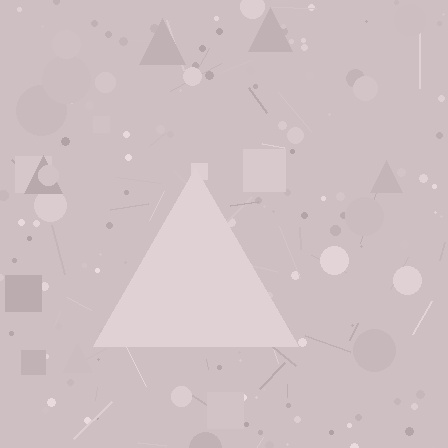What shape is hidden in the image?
A triangle is hidden in the image.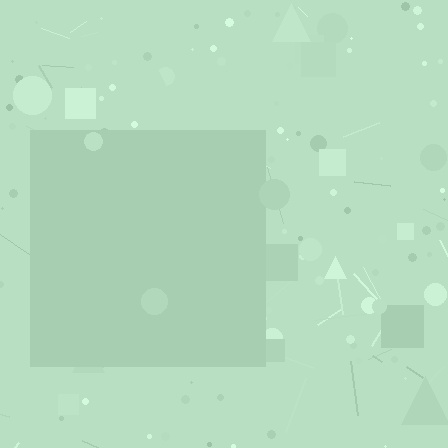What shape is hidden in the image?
A square is hidden in the image.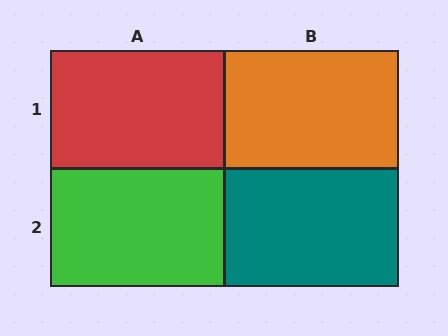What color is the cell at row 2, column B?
Teal.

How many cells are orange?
1 cell is orange.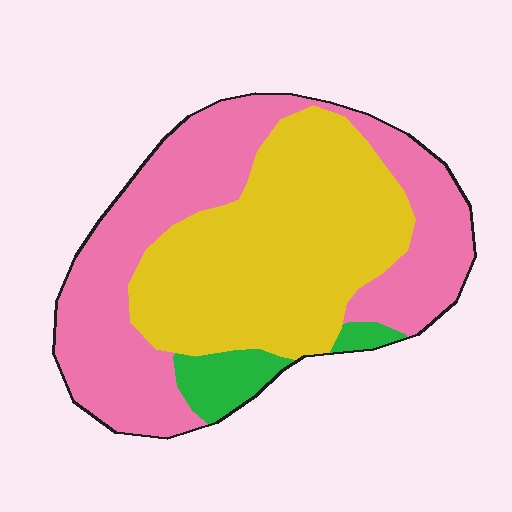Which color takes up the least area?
Green, at roughly 5%.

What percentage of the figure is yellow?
Yellow covers roughly 45% of the figure.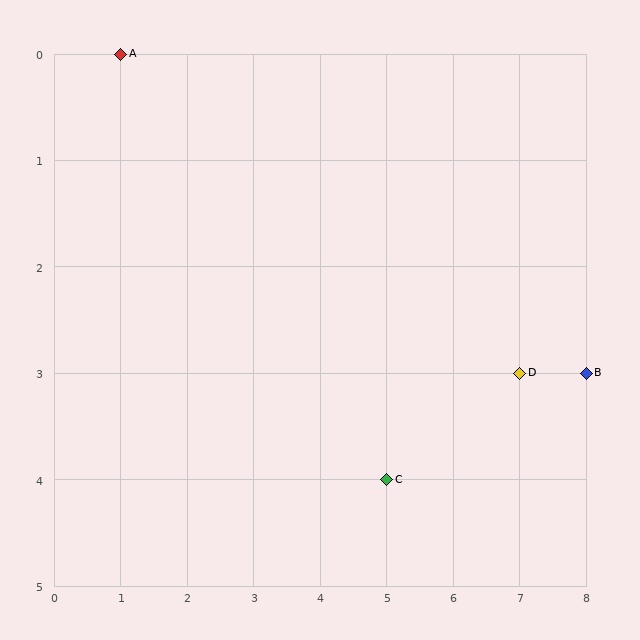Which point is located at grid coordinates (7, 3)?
Point D is at (7, 3).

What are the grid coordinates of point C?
Point C is at grid coordinates (5, 4).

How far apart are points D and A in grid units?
Points D and A are 6 columns and 3 rows apart (about 6.7 grid units diagonally).